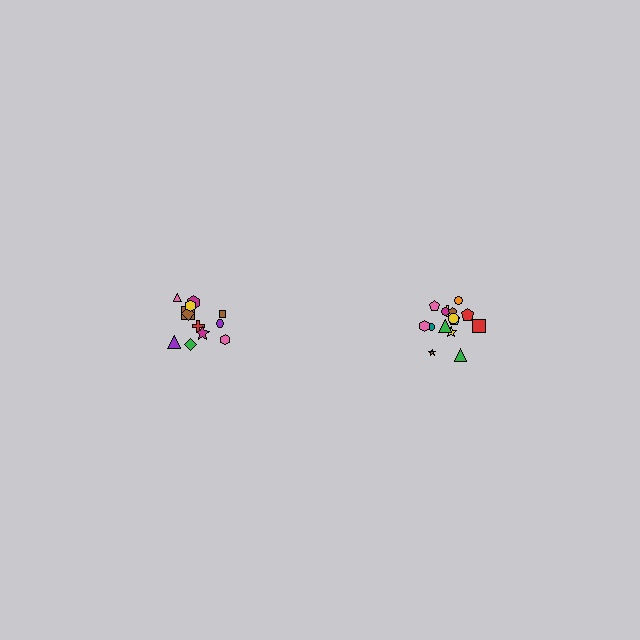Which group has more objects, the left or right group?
The right group.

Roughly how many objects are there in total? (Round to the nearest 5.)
Roughly 25 objects in total.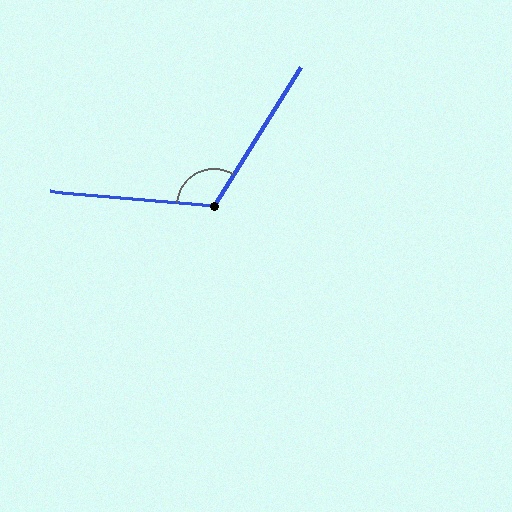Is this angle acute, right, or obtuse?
It is obtuse.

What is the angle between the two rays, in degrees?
Approximately 117 degrees.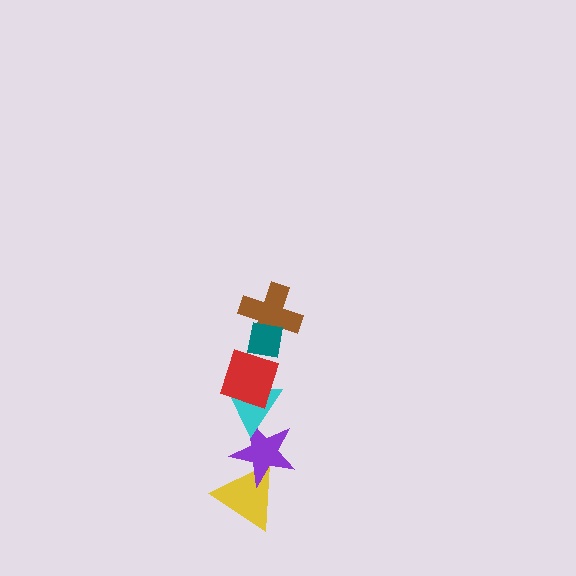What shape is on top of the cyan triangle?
The red diamond is on top of the cyan triangle.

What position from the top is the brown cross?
The brown cross is 2nd from the top.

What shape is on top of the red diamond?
The brown cross is on top of the red diamond.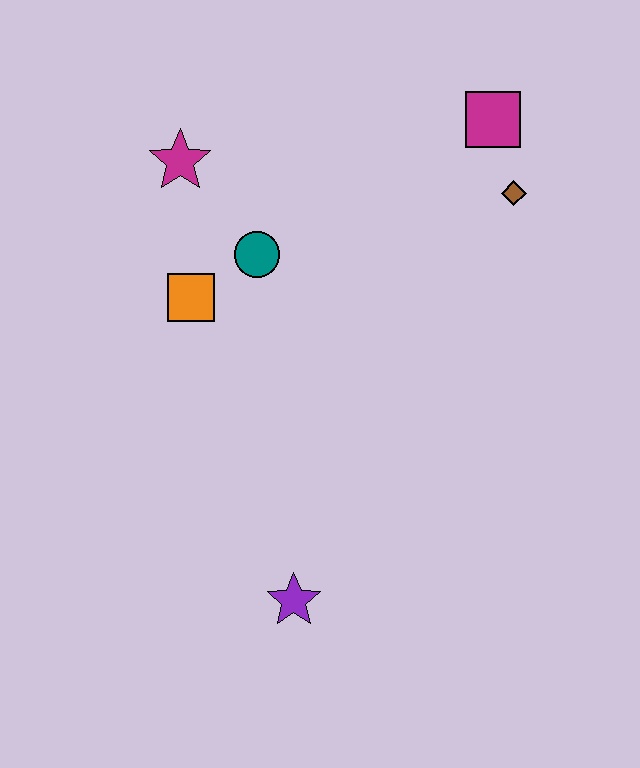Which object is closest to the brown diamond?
The magenta square is closest to the brown diamond.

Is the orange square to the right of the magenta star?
Yes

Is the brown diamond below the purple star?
No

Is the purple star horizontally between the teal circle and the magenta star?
No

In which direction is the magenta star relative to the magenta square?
The magenta star is to the left of the magenta square.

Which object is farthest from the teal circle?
The purple star is farthest from the teal circle.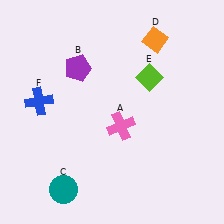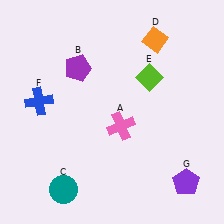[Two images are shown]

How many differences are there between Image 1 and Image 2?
There is 1 difference between the two images.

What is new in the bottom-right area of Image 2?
A purple pentagon (G) was added in the bottom-right area of Image 2.